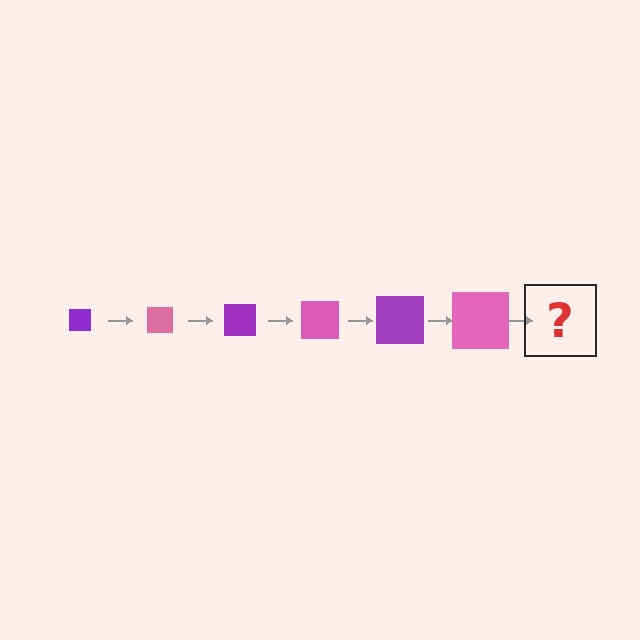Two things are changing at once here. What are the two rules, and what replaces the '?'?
The two rules are that the square grows larger each step and the color cycles through purple and pink. The '?' should be a purple square, larger than the previous one.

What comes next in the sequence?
The next element should be a purple square, larger than the previous one.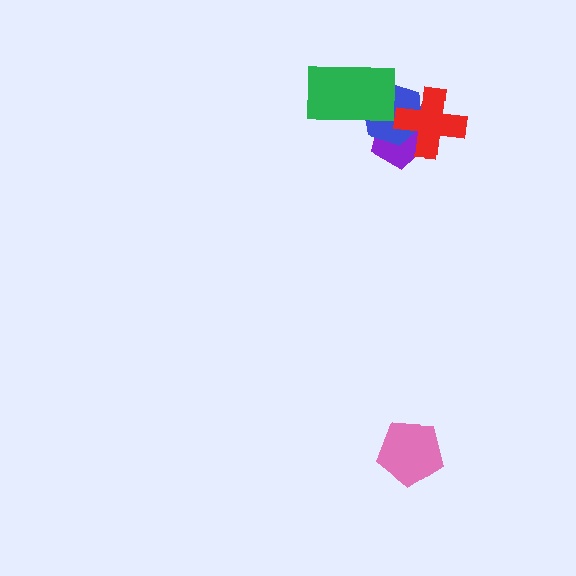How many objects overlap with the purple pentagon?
2 objects overlap with the purple pentagon.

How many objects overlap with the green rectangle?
1 object overlaps with the green rectangle.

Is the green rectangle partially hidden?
No, no other shape covers it.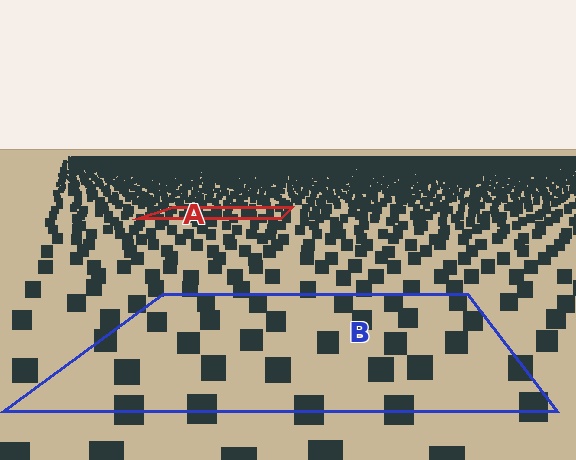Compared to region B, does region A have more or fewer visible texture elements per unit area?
Region A has more texture elements per unit area — they are packed more densely because it is farther away.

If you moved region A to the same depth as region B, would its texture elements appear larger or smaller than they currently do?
They would appear larger. At a closer depth, the same texture elements are projected at a bigger on-screen size.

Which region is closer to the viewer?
Region B is closer. The texture elements there are larger and more spread out.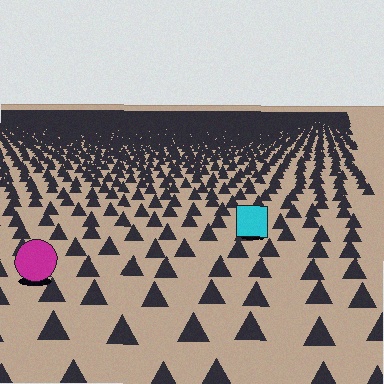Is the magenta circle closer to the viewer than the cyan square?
Yes. The magenta circle is closer — you can tell from the texture gradient: the ground texture is coarser near it.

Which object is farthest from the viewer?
The cyan square is farthest from the viewer. It appears smaller and the ground texture around it is denser.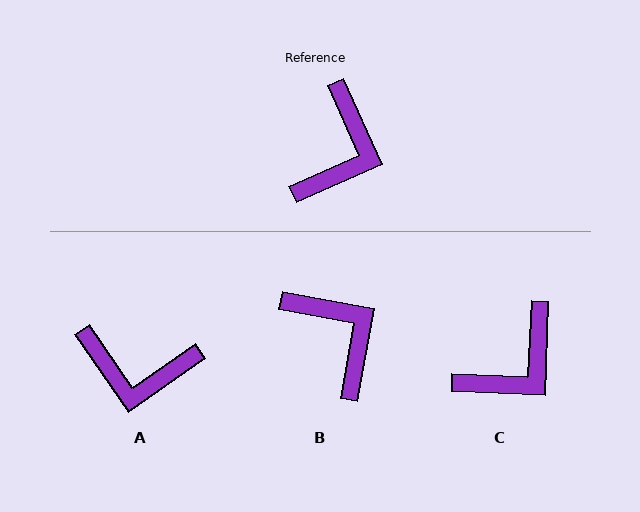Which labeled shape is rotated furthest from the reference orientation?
A, about 79 degrees away.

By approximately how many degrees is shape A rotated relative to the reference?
Approximately 79 degrees clockwise.